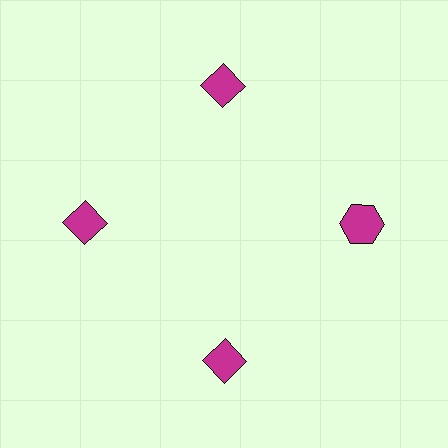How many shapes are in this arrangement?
There are 4 shapes arranged in a ring pattern.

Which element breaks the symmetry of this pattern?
The magenta hexagon at roughly the 3 o'clock position breaks the symmetry. All other shapes are magenta diamonds.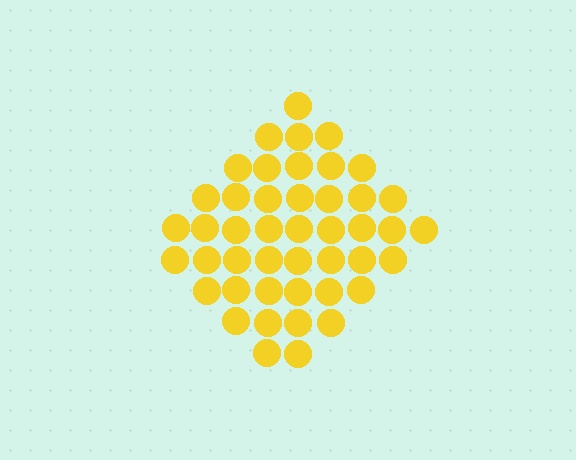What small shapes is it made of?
It is made of small circles.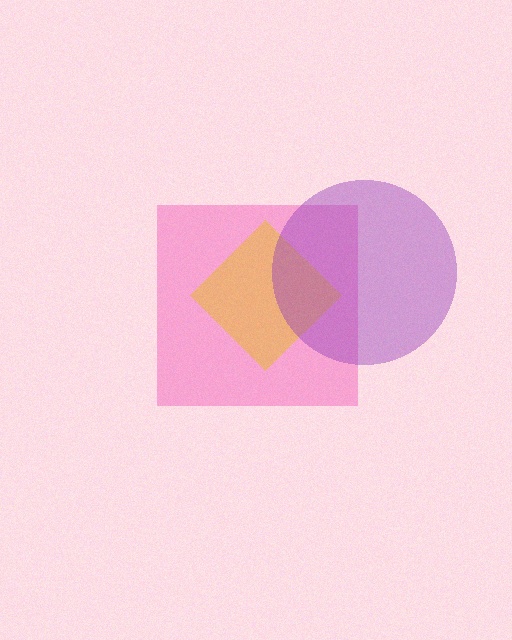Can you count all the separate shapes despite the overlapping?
Yes, there are 3 separate shapes.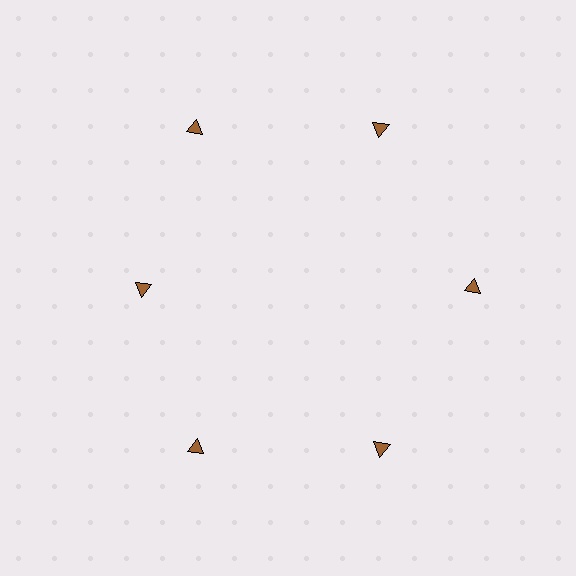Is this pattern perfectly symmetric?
No. The 6 brown triangles are arranged in a ring, but one element near the 9 o'clock position is pulled inward toward the center, breaking the 6-fold rotational symmetry.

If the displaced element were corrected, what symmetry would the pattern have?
It would have 6-fold rotational symmetry — the pattern would map onto itself every 60 degrees.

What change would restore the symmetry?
The symmetry would be restored by moving it outward, back onto the ring so that all 6 triangles sit at equal angles and equal distance from the center.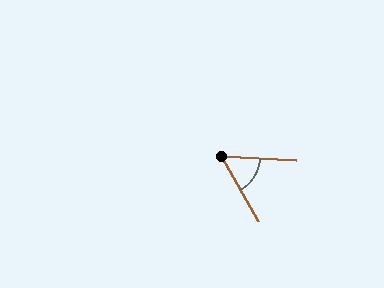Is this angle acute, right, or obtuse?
It is acute.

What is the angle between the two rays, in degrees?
Approximately 58 degrees.